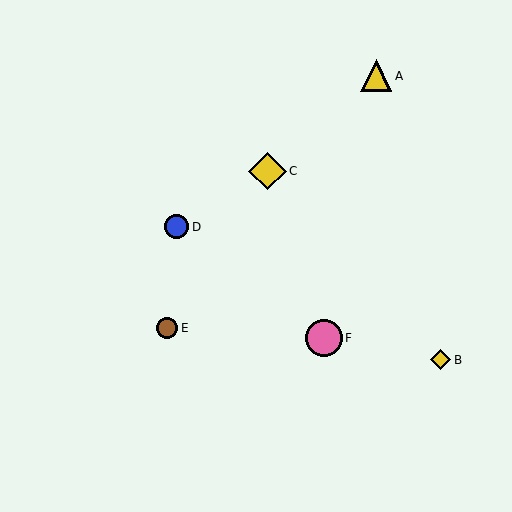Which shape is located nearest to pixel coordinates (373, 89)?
The yellow triangle (labeled A) at (376, 76) is nearest to that location.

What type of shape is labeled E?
Shape E is a brown circle.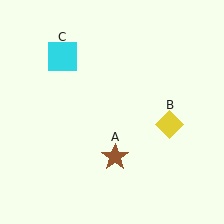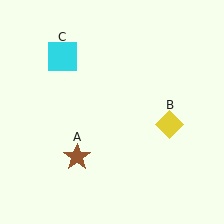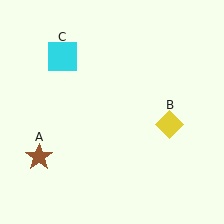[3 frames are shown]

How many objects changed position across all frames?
1 object changed position: brown star (object A).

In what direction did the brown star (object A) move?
The brown star (object A) moved left.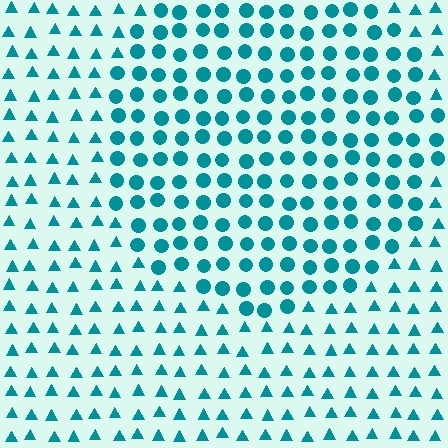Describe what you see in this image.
The image is filled with small teal elements arranged in a uniform grid. A circle-shaped region contains circles, while the surrounding area contains triangles. The boundary is defined purely by the change in element shape.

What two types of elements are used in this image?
The image uses circles inside the circle region and triangles outside it.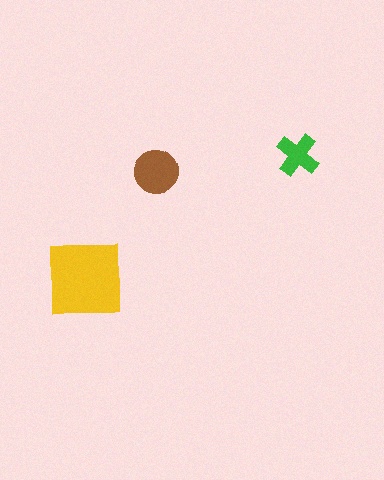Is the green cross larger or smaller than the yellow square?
Smaller.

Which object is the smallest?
The green cross.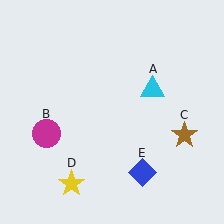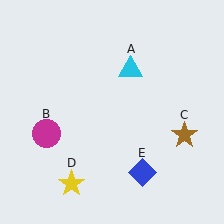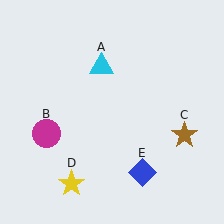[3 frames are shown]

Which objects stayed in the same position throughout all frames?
Magenta circle (object B) and brown star (object C) and yellow star (object D) and blue diamond (object E) remained stationary.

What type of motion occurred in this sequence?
The cyan triangle (object A) rotated counterclockwise around the center of the scene.